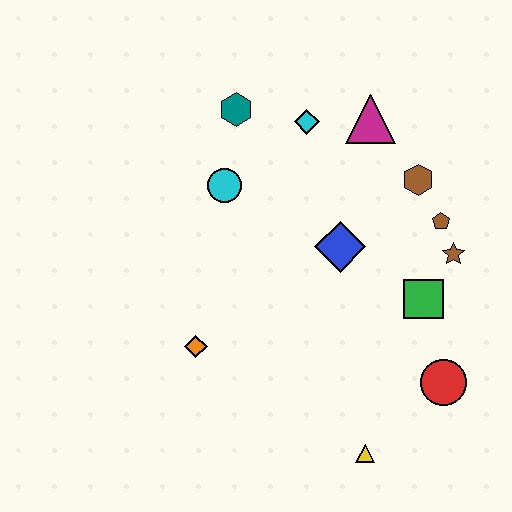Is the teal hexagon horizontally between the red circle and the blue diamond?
No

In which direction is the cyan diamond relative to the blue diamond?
The cyan diamond is above the blue diamond.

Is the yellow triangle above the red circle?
No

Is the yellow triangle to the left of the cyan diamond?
No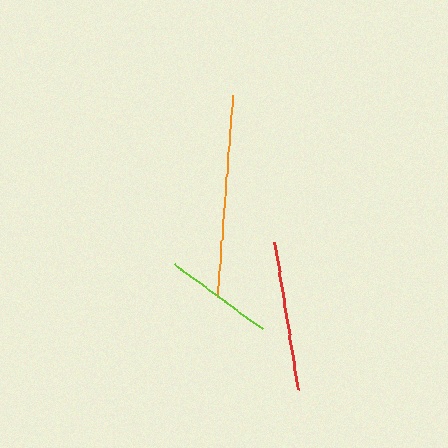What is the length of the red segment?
The red segment is approximately 149 pixels long.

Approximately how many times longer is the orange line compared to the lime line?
The orange line is approximately 1.9 times the length of the lime line.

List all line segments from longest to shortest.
From longest to shortest: orange, red, lime.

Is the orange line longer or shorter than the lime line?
The orange line is longer than the lime line.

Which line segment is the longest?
The orange line is the longest at approximately 203 pixels.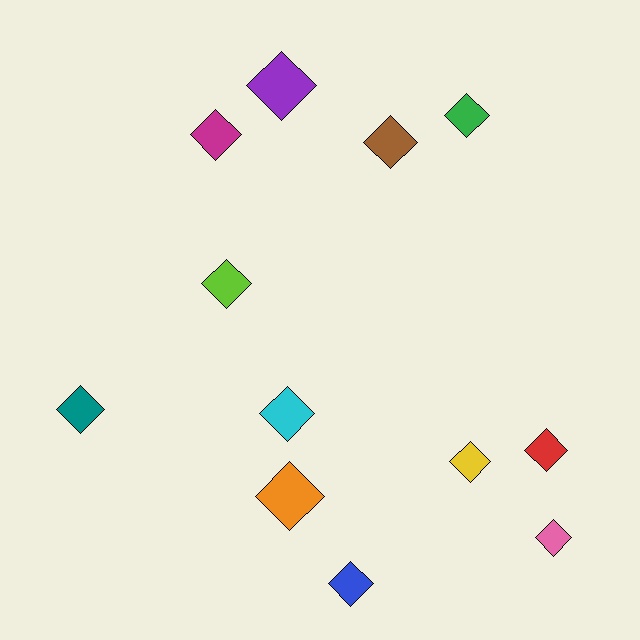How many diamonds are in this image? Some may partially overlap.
There are 12 diamonds.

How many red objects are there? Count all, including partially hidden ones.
There is 1 red object.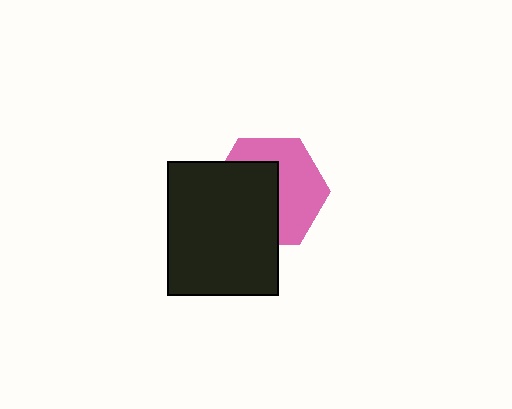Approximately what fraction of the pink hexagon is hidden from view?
Roughly 50% of the pink hexagon is hidden behind the black rectangle.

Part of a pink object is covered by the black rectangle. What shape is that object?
It is a hexagon.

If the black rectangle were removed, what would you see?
You would see the complete pink hexagon.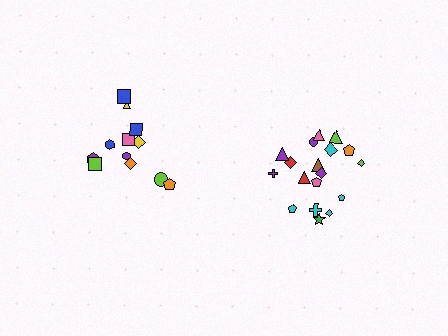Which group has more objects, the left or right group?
The right group.